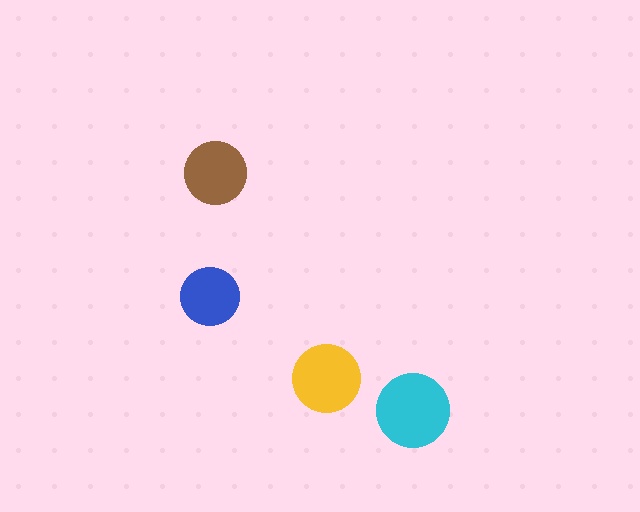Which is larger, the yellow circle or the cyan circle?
The cyan one.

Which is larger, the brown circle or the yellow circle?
The yellow one.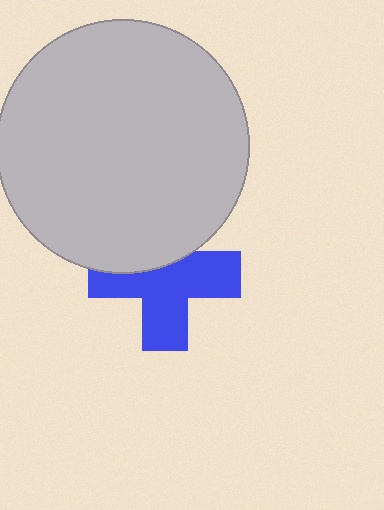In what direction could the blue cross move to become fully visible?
The blue cross could move down. That would shift it out from behind the light gray circle entirely.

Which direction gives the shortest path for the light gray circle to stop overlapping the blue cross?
Moving up gives the shortest separation.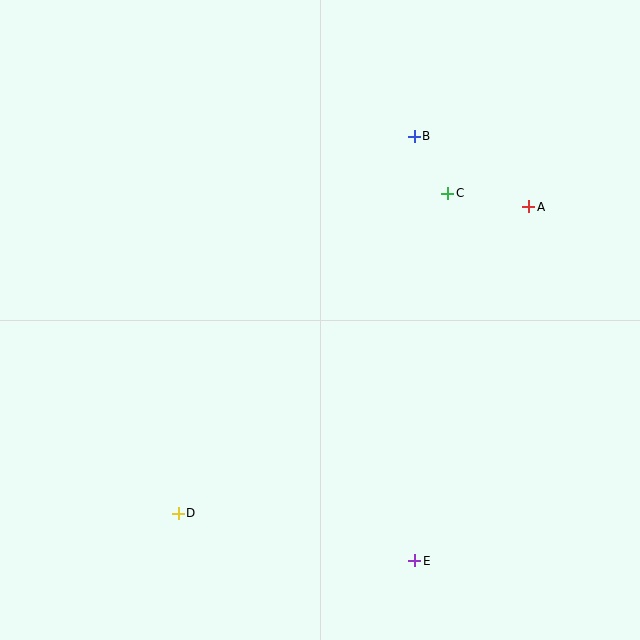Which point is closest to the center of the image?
Point C at (448, 193) is closest to the center.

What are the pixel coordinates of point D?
Point D is at (178, 513).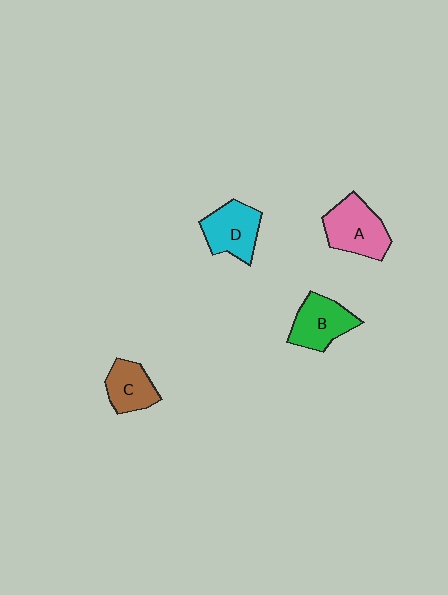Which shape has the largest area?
Shape A (pink).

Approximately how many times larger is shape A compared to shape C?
Approximately 1.4 times.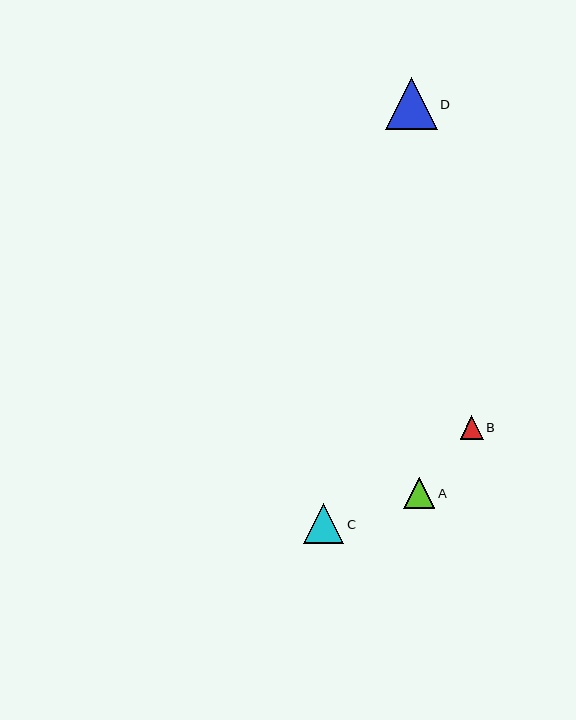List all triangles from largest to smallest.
From largest to smallest: D, C, A, B.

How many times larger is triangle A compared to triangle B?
Triangle A is approximately 1.3 times the size of triangle B.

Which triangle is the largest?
Triangle D is the largest with a size of approximately 52 pixels.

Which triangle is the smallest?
Triangle B is the smallest with a size of approximately 23 pixels.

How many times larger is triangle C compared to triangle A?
Triangle C is approximately 1.3 times the size of triangle A.